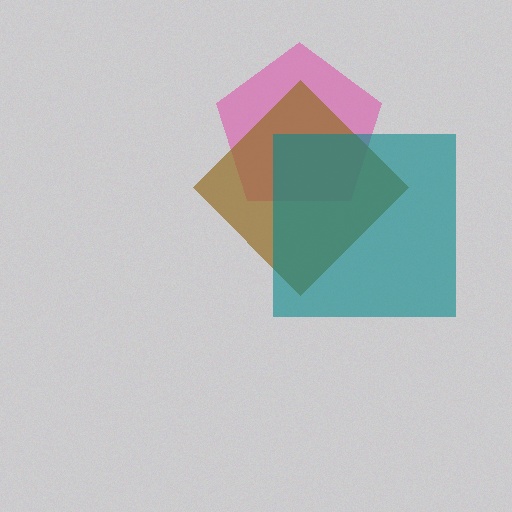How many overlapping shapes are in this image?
There are 3 overlapping shapes in the image.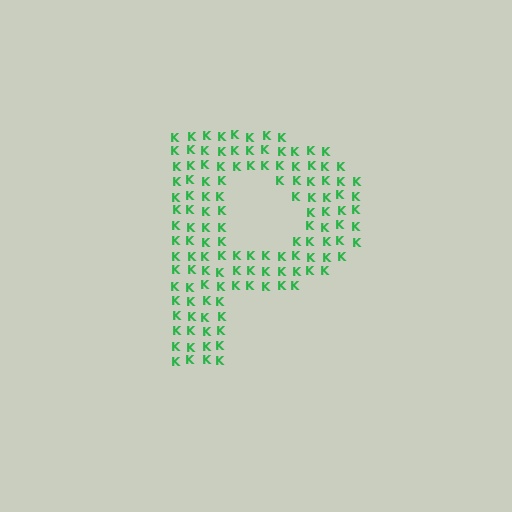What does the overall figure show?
The overall figure shows the letter P.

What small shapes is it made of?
It is made of small letter K's.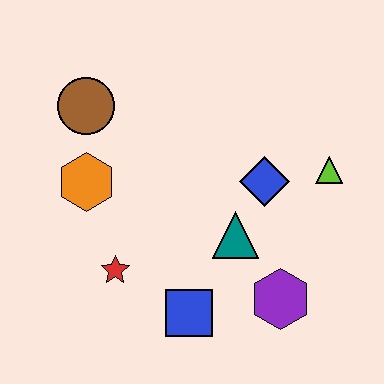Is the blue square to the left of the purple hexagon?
Yes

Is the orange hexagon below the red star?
No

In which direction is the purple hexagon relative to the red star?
The purple hexagon is to the right of the red star.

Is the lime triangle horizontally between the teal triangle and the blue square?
No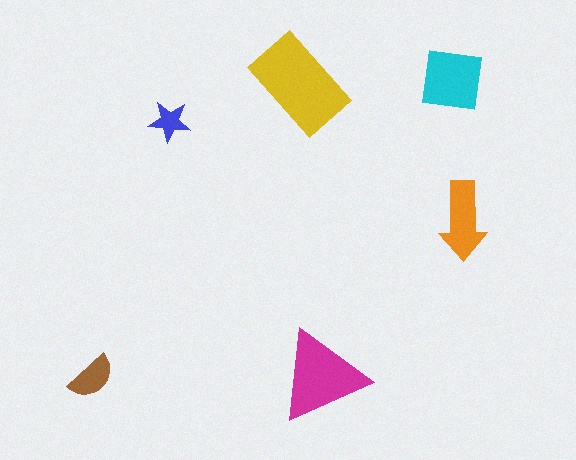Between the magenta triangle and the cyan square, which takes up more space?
The magenta triangle.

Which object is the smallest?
The blue star.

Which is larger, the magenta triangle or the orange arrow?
The magenta triangle.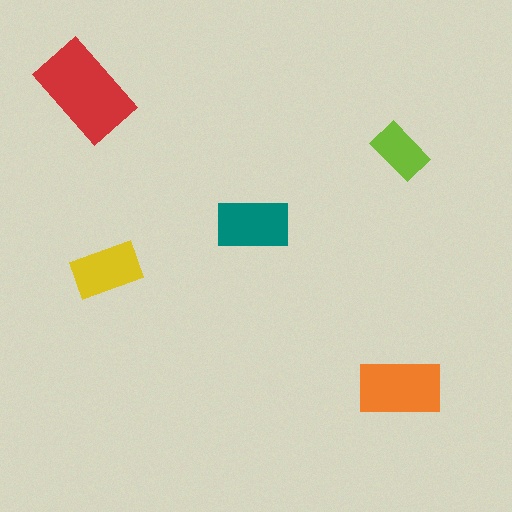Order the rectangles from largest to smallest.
the red one, the orange one, the teal one, the yellow one, the lime one.